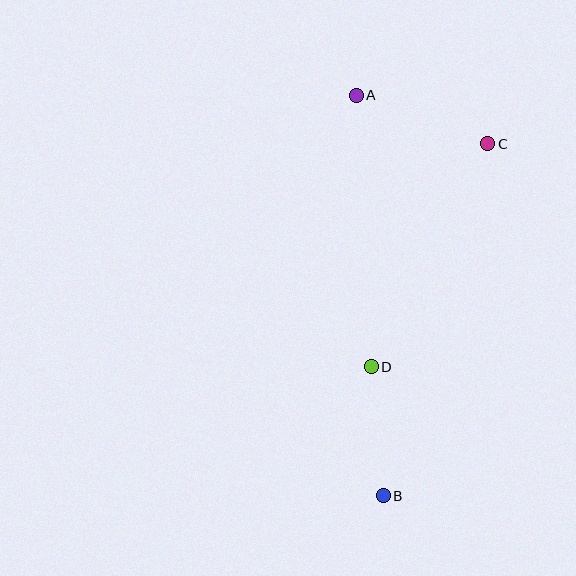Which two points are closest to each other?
Points B and D are closest to each other.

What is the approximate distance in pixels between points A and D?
The distance between A and D is approximately 272 pixels.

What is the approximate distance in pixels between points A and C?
The distance between A and C is approximately 140 pixels.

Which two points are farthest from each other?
Points A and B are farthest from each other.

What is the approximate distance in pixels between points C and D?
The distance between C and D is approximately 252 pixels.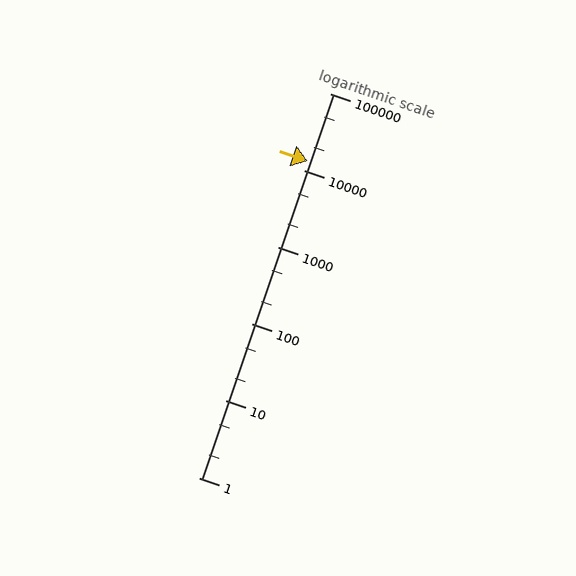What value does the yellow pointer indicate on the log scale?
The pointer indicates approximately 13000.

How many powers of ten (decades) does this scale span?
The scale spans 5 decades, from 1 to 100000.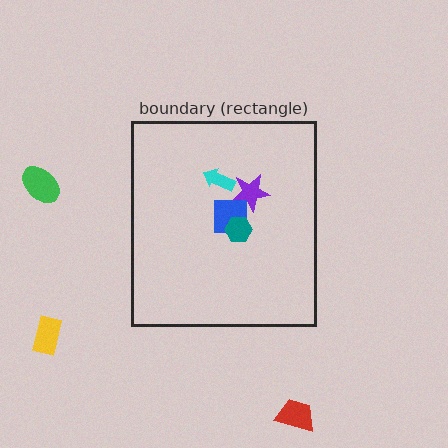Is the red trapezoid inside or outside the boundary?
Outside.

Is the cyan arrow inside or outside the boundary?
Inside.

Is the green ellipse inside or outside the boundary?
Outside.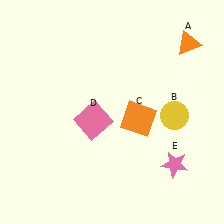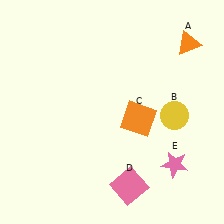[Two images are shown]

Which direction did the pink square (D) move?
The pink square (D) moved down.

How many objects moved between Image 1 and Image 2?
1 object moved between the two images.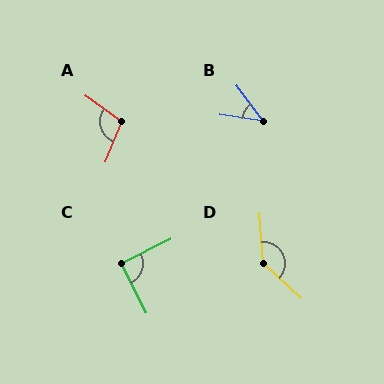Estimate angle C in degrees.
Approximately 89 degrees.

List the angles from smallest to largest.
B (46°), C (89°), A (104°), D (137°).